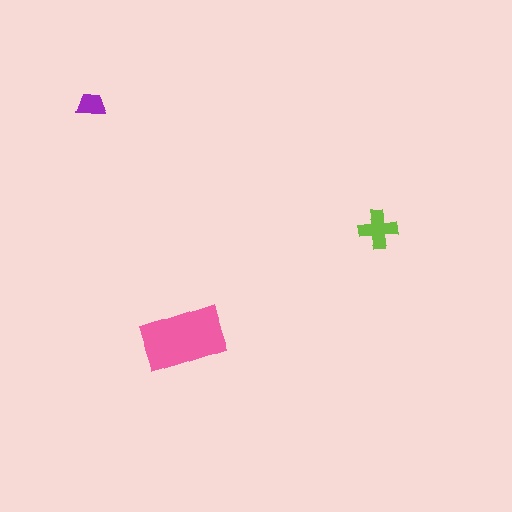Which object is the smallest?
The purple trapezoid.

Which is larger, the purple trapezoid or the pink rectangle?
The pink rectangle.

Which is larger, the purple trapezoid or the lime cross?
The lime cross.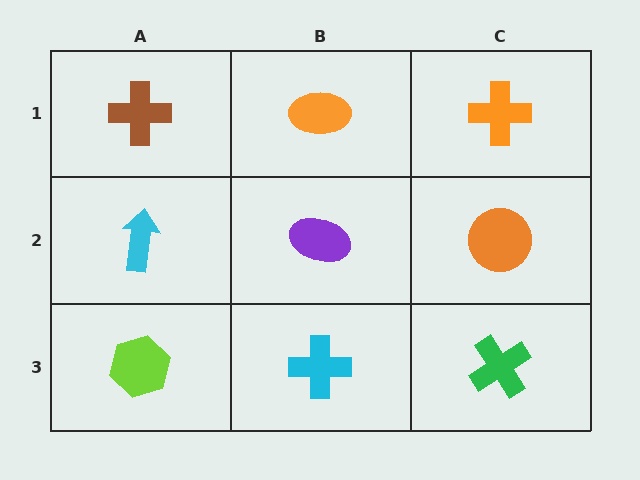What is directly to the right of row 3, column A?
A cyan cross.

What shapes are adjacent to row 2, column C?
An orange cross (row 1, column C), a green cross (row 3, column C), a purple ellipse (row 2, column B).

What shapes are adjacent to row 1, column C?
An orange circle (row 2, column C), an orange ellipse (row 1, column B).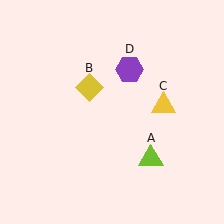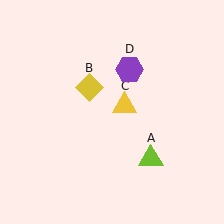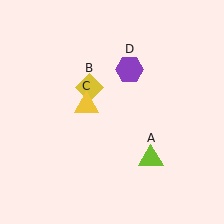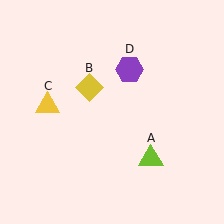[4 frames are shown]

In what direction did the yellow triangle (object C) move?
The yellow triangle (object C) moved left.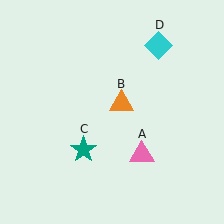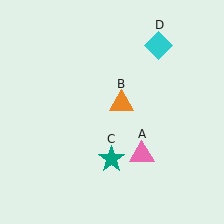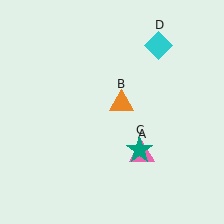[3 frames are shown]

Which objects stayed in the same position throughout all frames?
Pink triangle (object A) and orange triangle (object B) and cyan diamond (object D) remained stationary.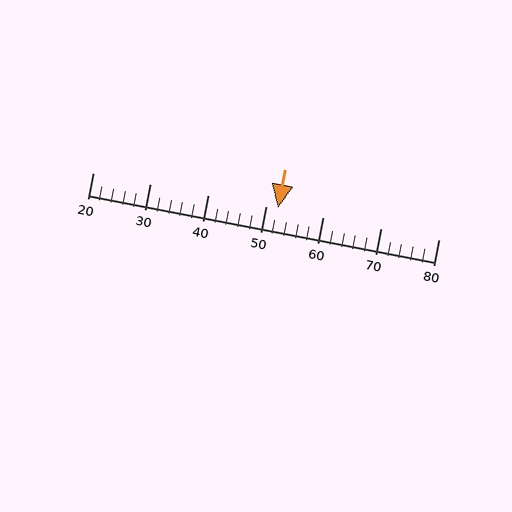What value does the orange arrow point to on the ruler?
The orange arrow points to approximately 52.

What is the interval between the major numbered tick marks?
The major tick marks are spaced 10 units apart.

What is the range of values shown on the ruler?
The ruler shows values from 20 to 80.